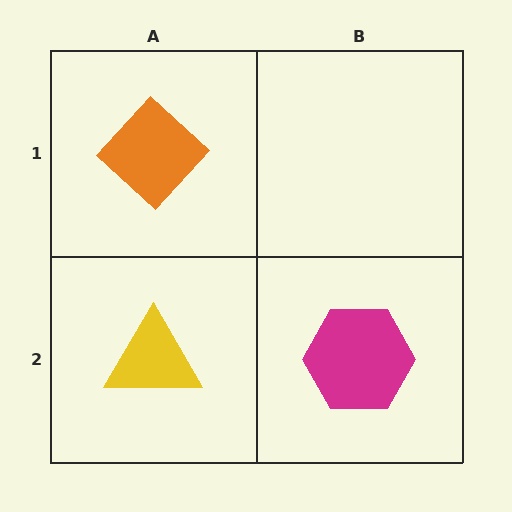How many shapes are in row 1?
1 shape.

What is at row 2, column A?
A yellow triangle.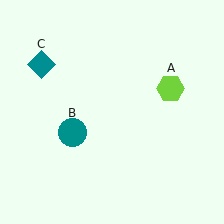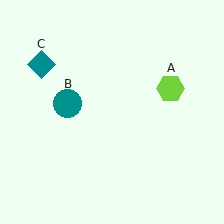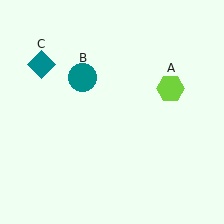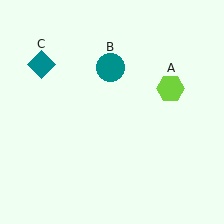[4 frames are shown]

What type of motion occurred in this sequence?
The teal circle (object B) rotated clockwise around the center of the scene.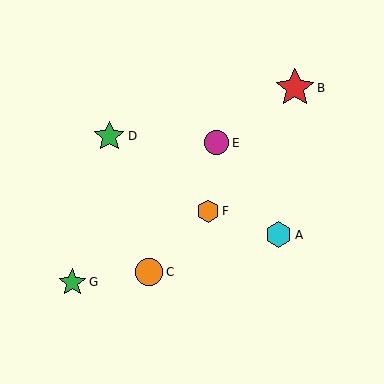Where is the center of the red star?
The center of the red star is at (295, 88).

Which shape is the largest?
The red star (labeled B) is the largest.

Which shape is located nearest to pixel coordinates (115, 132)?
The green star (labeled D) at (109, 136) is nearest to that location.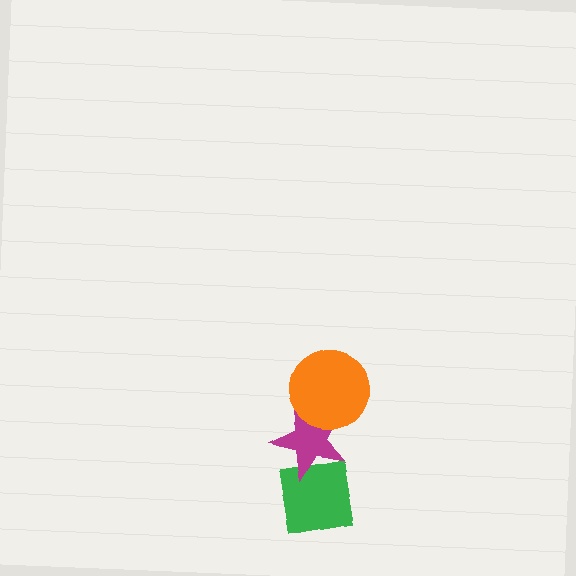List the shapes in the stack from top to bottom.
From top to bottom: the orange circle, the magenta star, the green square.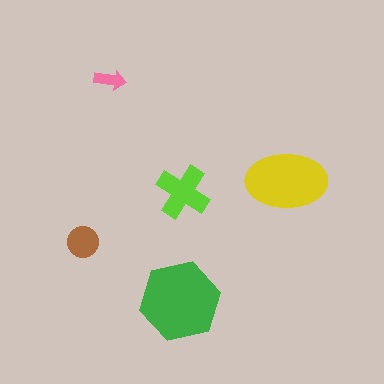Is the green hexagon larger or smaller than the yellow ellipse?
Larger.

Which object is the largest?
The green hexagon.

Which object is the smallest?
The pink arrow.